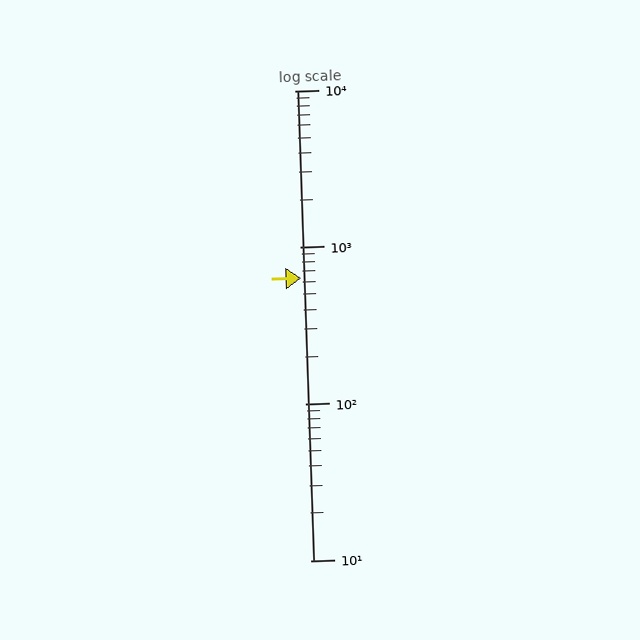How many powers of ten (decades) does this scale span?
The scale spans 3 decades, from 10 to 10000.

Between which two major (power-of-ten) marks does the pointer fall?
The pointer is between 100 and 1000.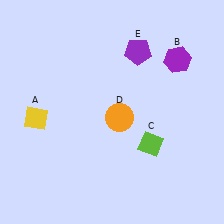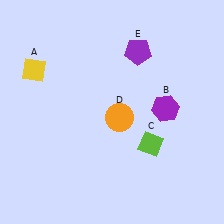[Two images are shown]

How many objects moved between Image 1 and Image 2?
2 objects moved between the two images.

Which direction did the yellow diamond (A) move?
The yellow diamond (A) moved up.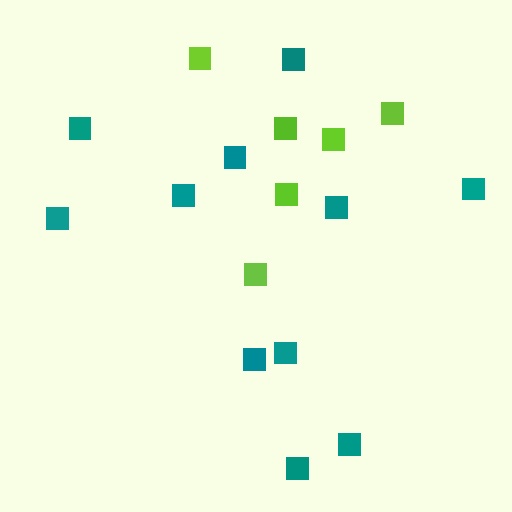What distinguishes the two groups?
There are 2 groups: one group of lime squares (6) and one group of teal squares (11).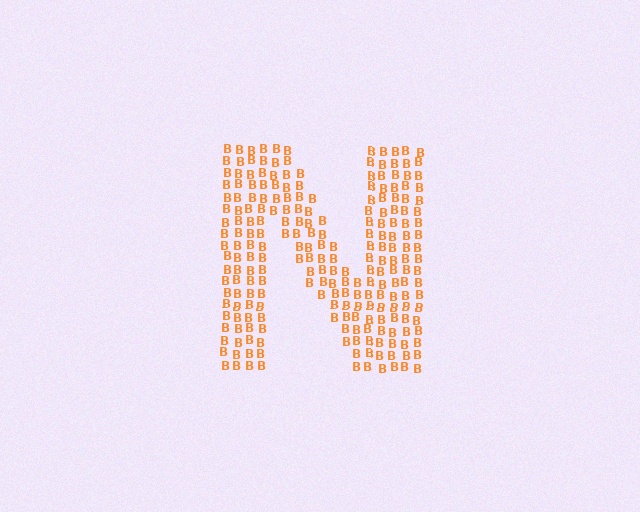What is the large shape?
The large shape is the letter N.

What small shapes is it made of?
It is made of small letter B's.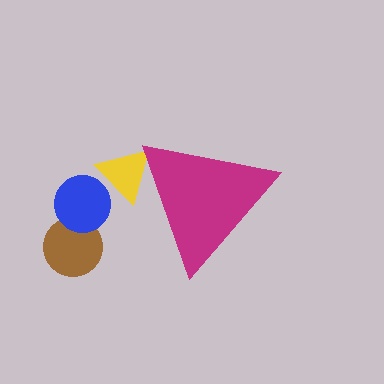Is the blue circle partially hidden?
No, the blue circle is fully visible.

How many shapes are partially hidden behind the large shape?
1 shape is partially hidden.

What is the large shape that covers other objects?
A magenta triangle.